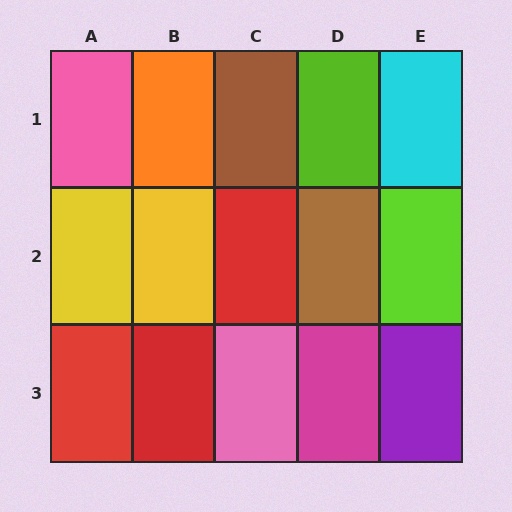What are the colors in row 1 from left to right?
Pink, orange, brown, lime, cyan.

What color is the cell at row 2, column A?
Yellow.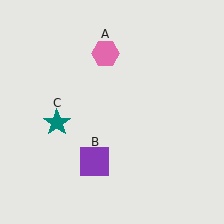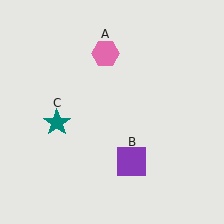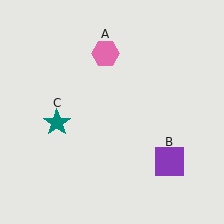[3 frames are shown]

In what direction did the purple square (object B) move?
The purple square (object B) moved right.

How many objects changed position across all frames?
1 object changed position: purple square (object B).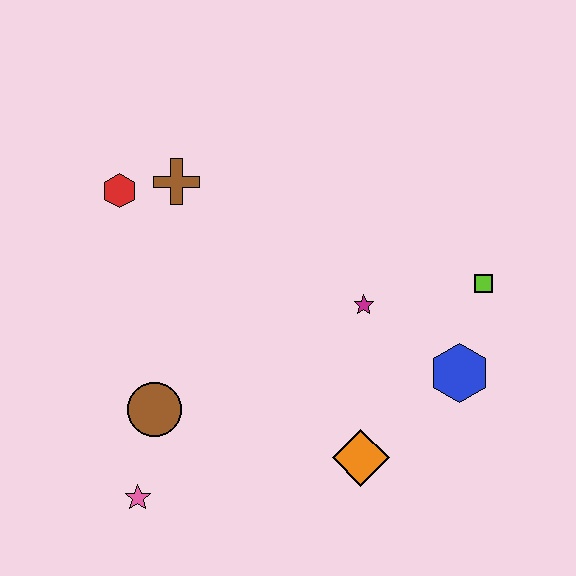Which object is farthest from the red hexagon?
The blue hexagon is farthest from the red hexagon.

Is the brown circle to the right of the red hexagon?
Yes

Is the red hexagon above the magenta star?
Yes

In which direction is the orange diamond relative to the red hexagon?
The orange diamond is below the red hexagon.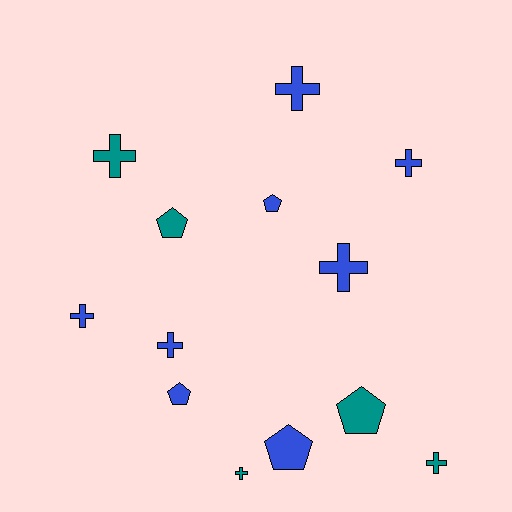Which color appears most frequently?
Blue, with 8 objects.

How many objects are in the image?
There are 13 objects.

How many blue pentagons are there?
There are 3 blue pentagons.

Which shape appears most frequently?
Cross, with 8 objects.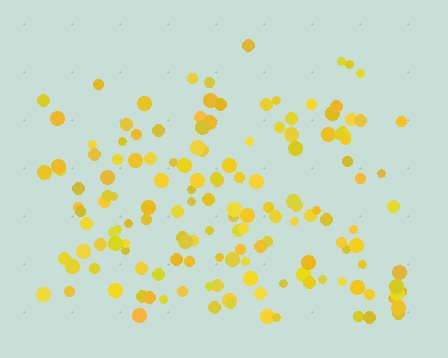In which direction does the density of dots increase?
From top to bottom, with the bottom side densest.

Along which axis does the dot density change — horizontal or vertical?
Vertical.